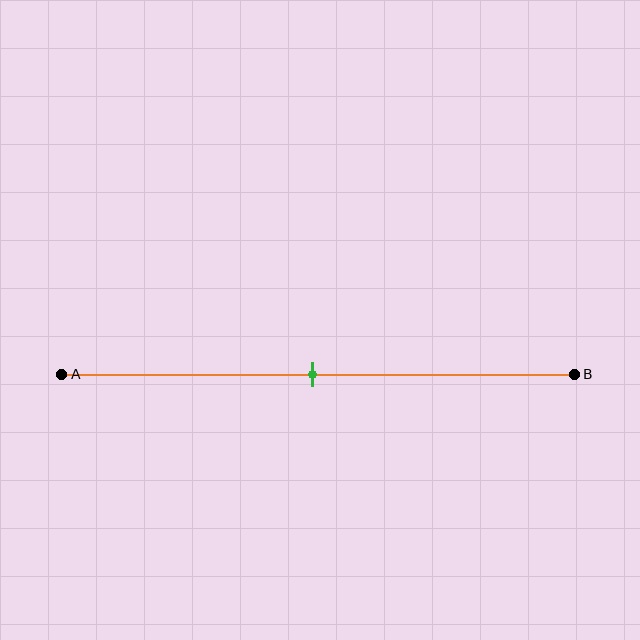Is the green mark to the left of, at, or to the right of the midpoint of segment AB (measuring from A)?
The green mark is approximately at the midpoint of segment AB.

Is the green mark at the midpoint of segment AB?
Yes, the mark is approximately at the midpoint.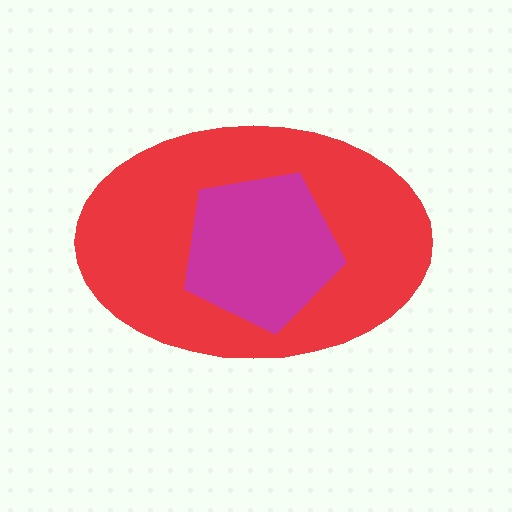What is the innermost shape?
The magenta pentagon.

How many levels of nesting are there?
2.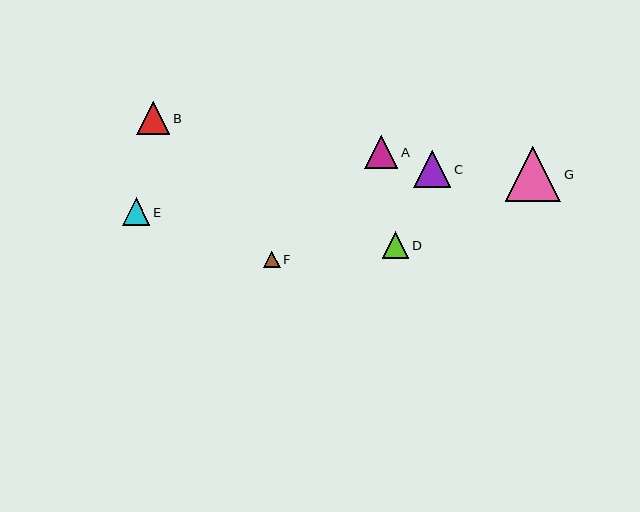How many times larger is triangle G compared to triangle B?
Triangle G is approximately 1.7 times the size of triangle B.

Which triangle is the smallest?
Triangle F is the smallest with a size of approximately 16 pixels.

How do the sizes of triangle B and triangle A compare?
Triangle B and triangle A are approximately the same size.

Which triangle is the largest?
Triangle G is the largest with a size of approximately 55 pixels.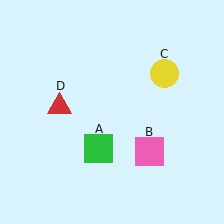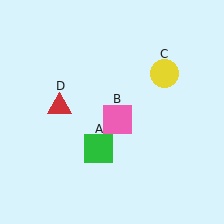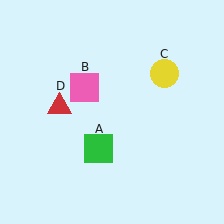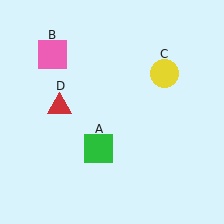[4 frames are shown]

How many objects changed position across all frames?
1 object changed position: pink square (object B).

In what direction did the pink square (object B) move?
The pink square (object B) moved up and to the left.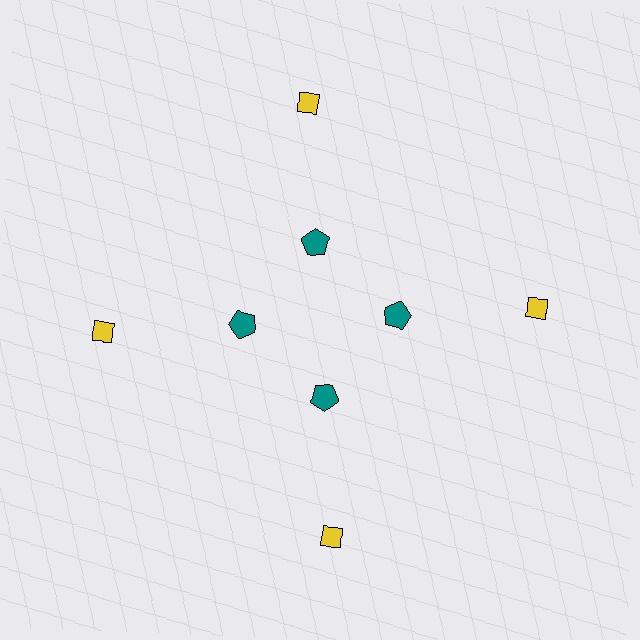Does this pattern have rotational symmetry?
Yes, this pattern has 4-fold rotational symmetry. It looks the same after rotating 90 degrees around the center.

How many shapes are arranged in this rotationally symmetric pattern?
There are 8 shapes, arranged in 4 groups of 2.